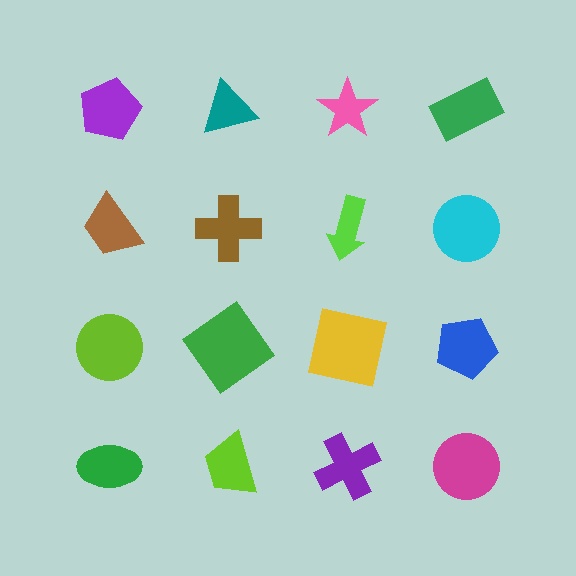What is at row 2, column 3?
A lime arrow.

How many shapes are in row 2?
4 shapes.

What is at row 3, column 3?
A yellow square.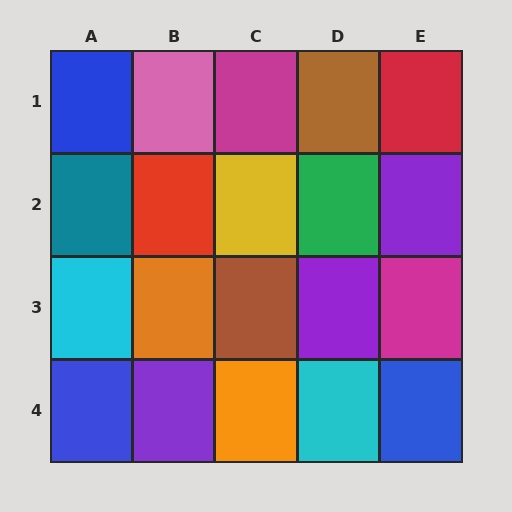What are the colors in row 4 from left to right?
Blue, purple, orange, cyan, blue.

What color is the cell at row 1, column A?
Blue.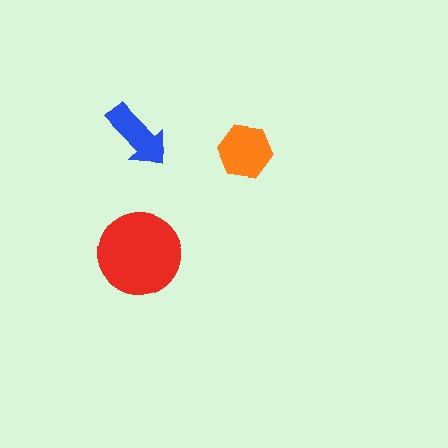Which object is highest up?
The blue arrow is topmost.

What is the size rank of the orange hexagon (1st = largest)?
2nd.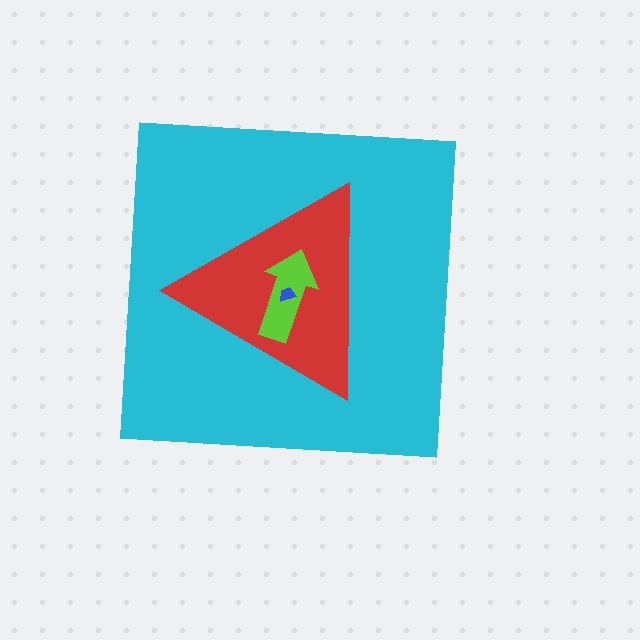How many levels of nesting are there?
4.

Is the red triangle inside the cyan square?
Yes.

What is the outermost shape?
The cyan square.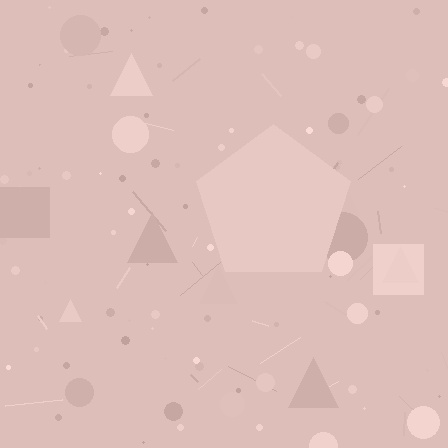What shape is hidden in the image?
A pentagon is hidden in the image.